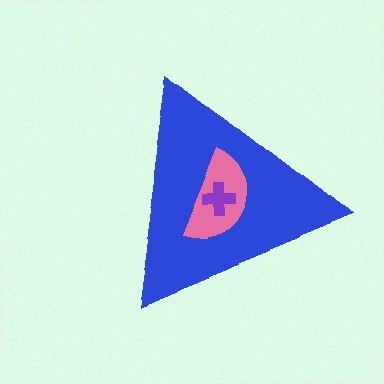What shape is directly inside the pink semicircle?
The purple cross.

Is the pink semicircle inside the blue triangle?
Yes.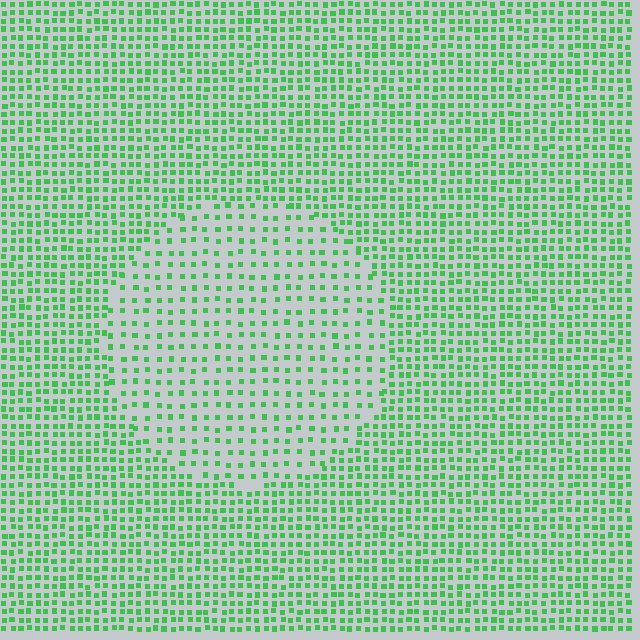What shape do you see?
I see a circle.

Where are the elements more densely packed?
The elements are more densely packed outside the circle boundary.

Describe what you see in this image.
The image contains small green elements arranged at two different densities. A circle-shaped region is visible where the elements are less densely packed than the surrounding area.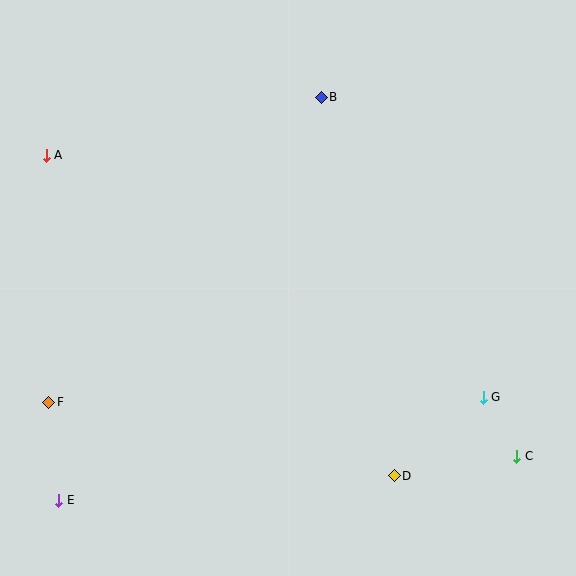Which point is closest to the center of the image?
Point B at (321, 97) is closest to the center.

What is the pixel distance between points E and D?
The distance between E and D is 336 pixels.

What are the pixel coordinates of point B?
Point B is at (321, 97).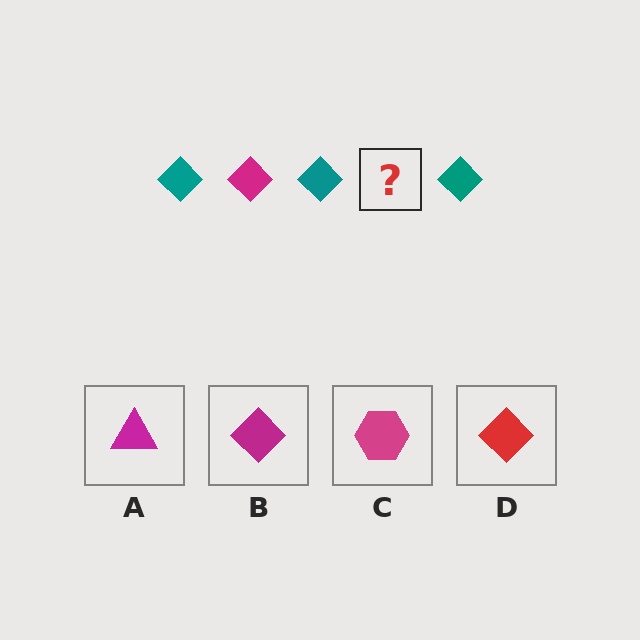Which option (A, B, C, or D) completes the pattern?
B.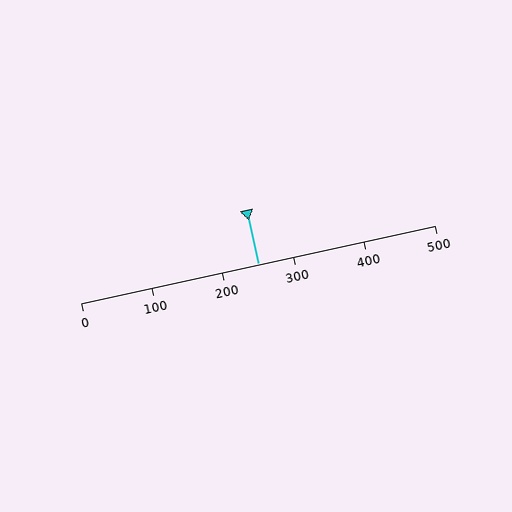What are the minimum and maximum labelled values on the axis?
The axis runs from 0 to 500.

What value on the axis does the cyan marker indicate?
The marker indicates approximately 250.